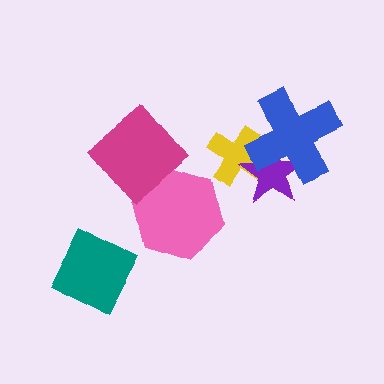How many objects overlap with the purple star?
2 objects overlap with the purple star.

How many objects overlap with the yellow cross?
2 objects overlap with the yellow cross.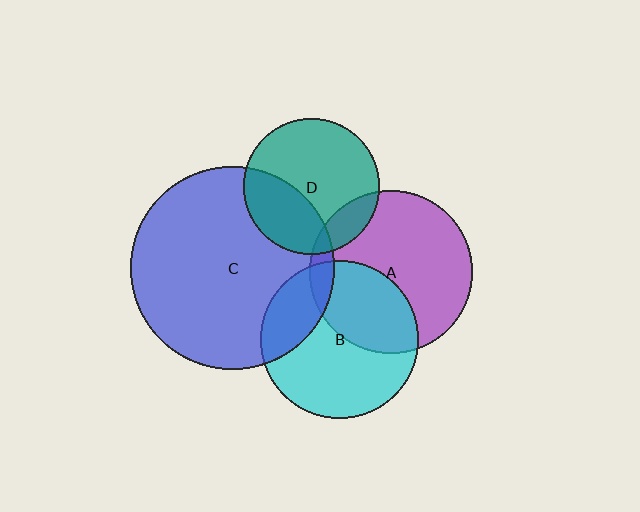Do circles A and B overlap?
Yes.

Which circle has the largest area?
Circle C (blue).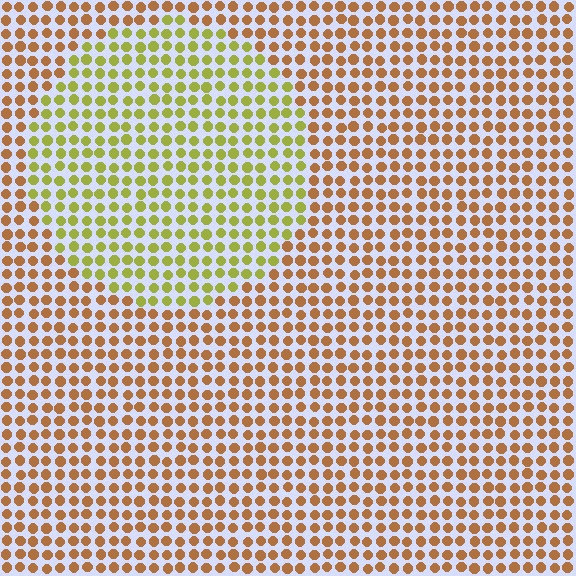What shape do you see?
I see a circle.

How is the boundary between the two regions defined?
The boundary is defined purely by a slight shift in hue (about 45 degrees). Spacing, size, and orientation are identical on both sides.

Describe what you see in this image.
The image is filled with small brown elements in a uniform arrangement. A circle-shaped region is visible where the elements are tinted to a slightly different hue, forming a subtle color boundary.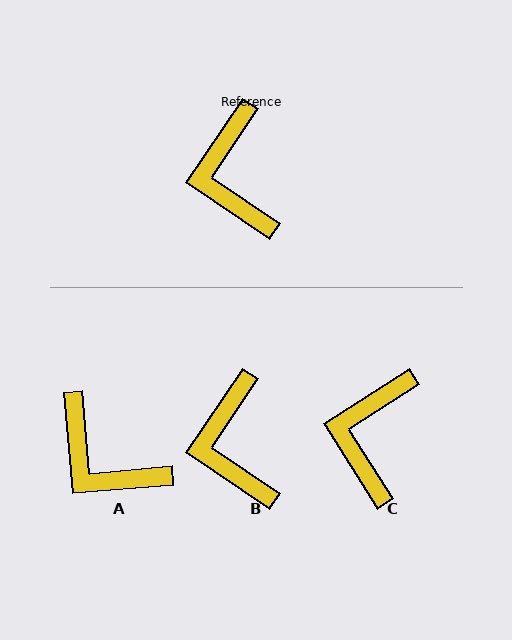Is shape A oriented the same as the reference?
No, it is off by about 39 degrees.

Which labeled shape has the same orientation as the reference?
B.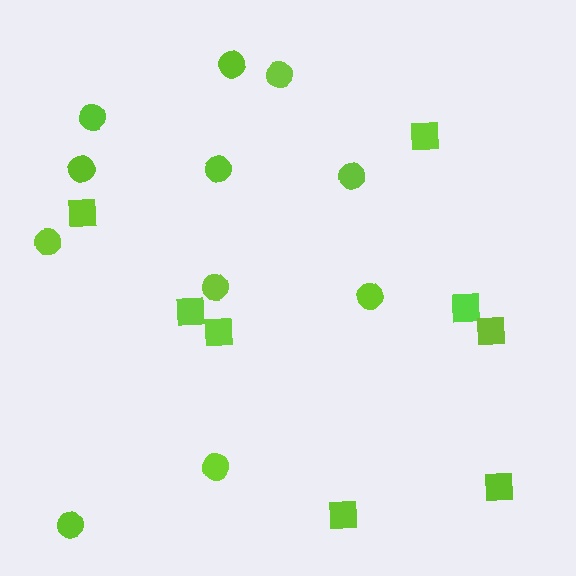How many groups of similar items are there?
There are 2 groups: one group of squares (8) and one group of circles (11).